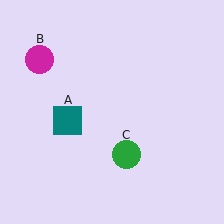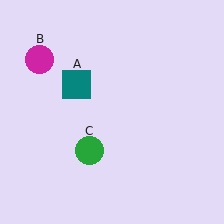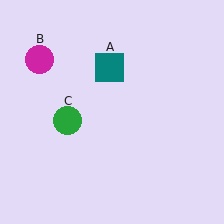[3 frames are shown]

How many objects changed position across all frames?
2 objects changed position: teal square (object A), green circle (object C).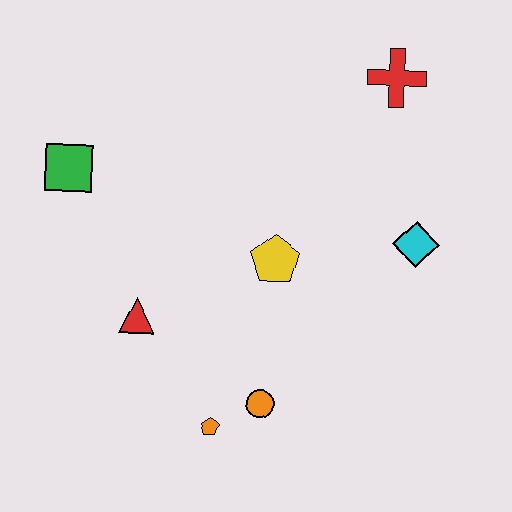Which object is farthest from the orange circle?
The red cross is farthest from the orange circle.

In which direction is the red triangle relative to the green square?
The red triangle is below the green square.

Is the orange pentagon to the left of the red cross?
Yes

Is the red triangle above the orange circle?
Yes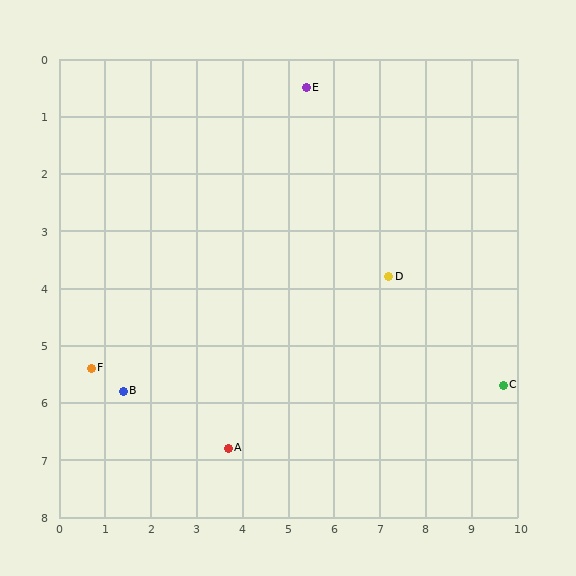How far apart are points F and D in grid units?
Points F and D are about 6.7 grid units apart.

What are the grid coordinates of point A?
Point A is at approximately (3.7, 6.8).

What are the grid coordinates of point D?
Point D is at approximately (7.2, 3.8).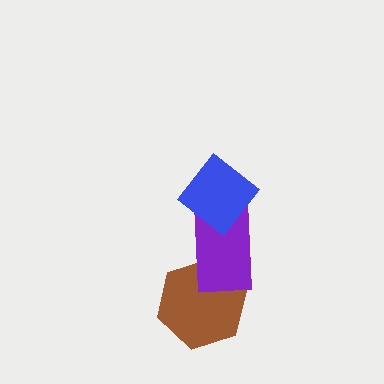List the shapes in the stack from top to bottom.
From top to bottom: the blue diamond, the purple rectangle, the brown hexagon.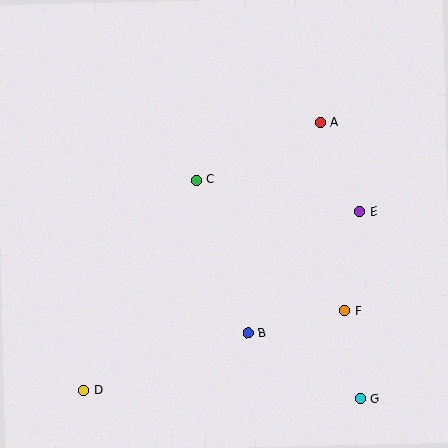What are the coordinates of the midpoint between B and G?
The midpoint between B and G is at (304, 366).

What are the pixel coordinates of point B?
Point B is at (248, 333).